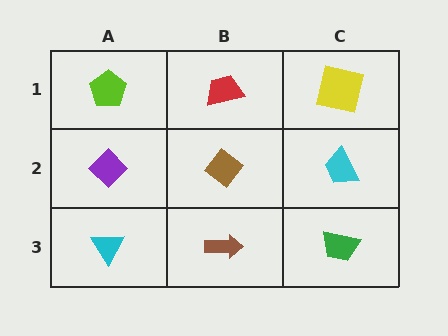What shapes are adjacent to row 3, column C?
A cyan trapezoid (row 2, column C), a brown arrow (row 3, column B).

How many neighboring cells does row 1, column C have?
2.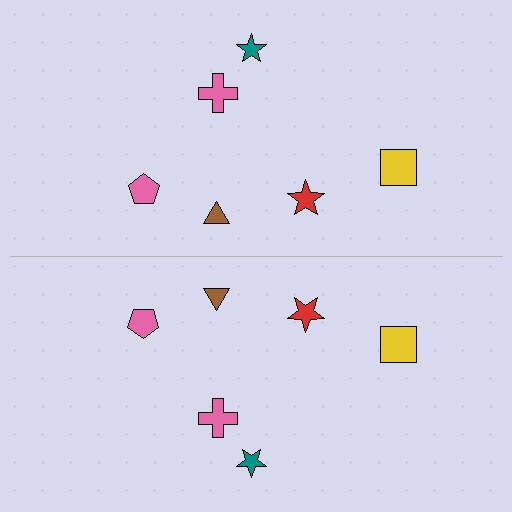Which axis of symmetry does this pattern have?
The pattern has a horizontal axis of symmetry running through the center of the image.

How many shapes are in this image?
There are 12 shapes in this image.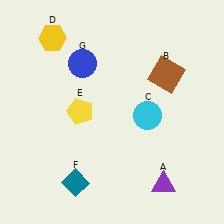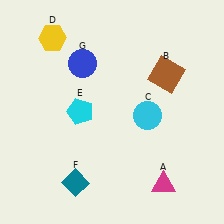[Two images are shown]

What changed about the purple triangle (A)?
In Image 1, A is purple. In Image 2, it changed to magenta.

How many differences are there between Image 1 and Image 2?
There are 2 differences between the two images.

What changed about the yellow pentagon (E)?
In Image 1, E is yellow. In Image 2, it changed to cyan.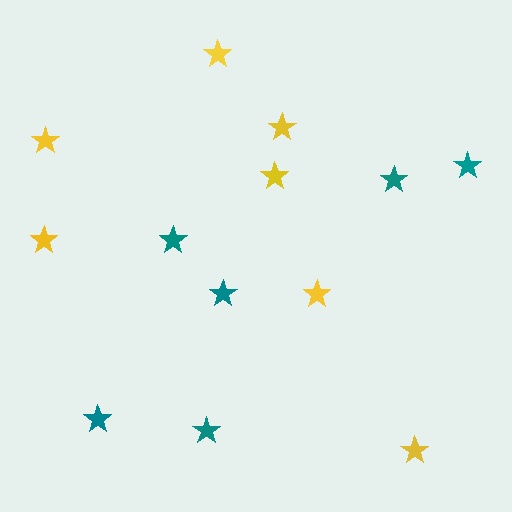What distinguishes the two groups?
There are 2 groups: one group of yellow stars (7) and one group of teal stars (6).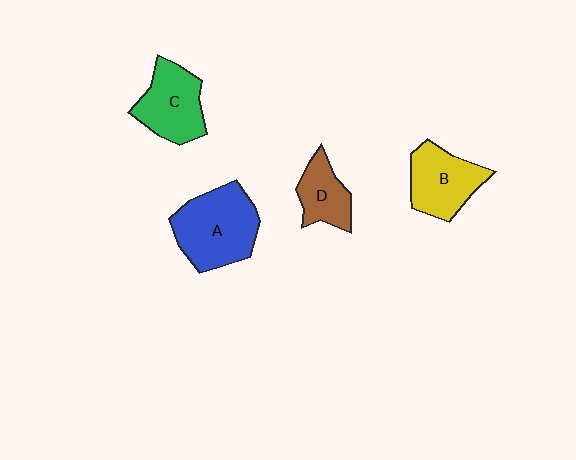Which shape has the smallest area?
Shape D (brown).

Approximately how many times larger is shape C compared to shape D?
Approximately 1.5 times.